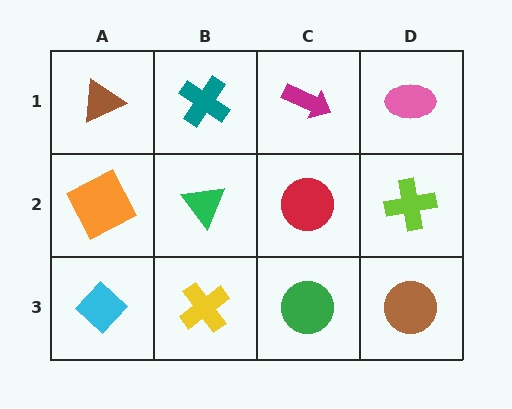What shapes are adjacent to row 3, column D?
A lime cross (row 2, column D), a green circle (row 3, column C).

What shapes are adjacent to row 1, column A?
An orange square (row 2, column A), a teal cross (row 1, column B).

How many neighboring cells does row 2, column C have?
4.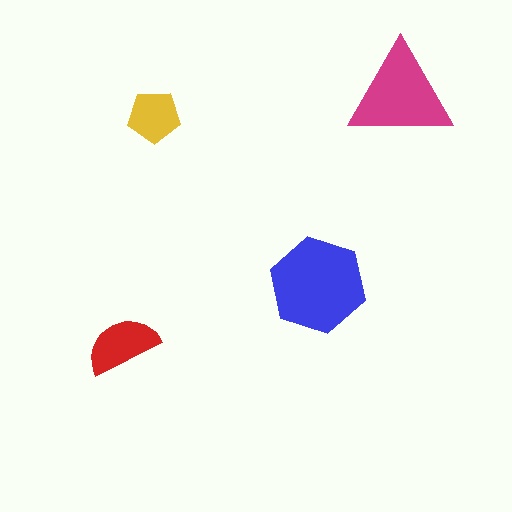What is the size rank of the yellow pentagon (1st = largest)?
4th.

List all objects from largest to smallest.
The blue hexagon, the magenta triangle, the red semicircle, the yellow pentagon.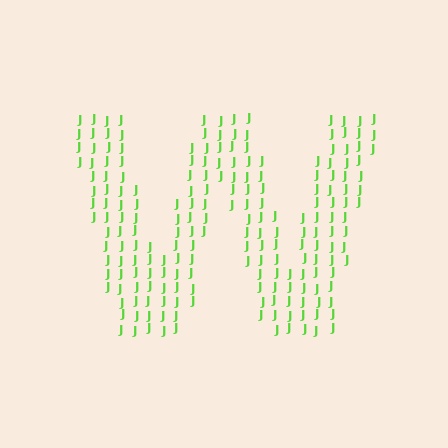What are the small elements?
The small elements are letter J's.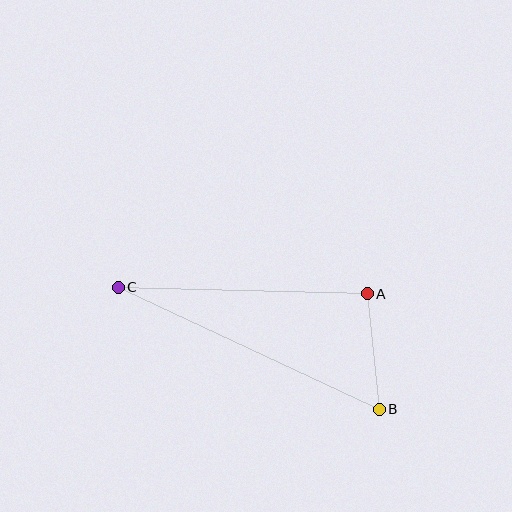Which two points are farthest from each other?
Points B and C are farthest from each other.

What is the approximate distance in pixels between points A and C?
The distance between A and C is approximately 249 pixels.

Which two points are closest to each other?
Points A and B are closest to each other.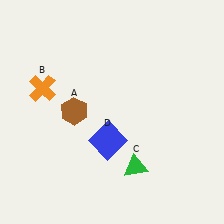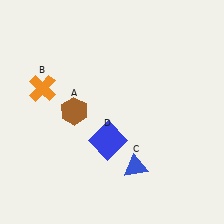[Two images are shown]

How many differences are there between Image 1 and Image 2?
There is 1 difference between the two images.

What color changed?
The triangle (C) changed from green in Image 1 to blue in Image 2.